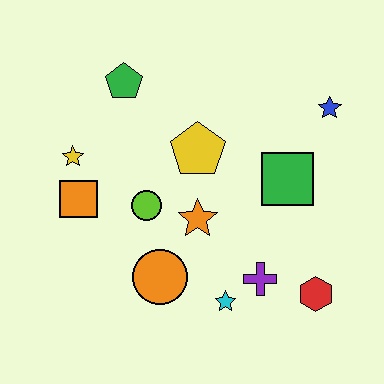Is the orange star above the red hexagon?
Yes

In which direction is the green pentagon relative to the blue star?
The green pentagon is to the left of the blue star.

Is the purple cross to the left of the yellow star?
No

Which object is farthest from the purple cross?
The green pentagon is farthest from the purple cross.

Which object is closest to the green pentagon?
The yellow star is closest to the green pentagon.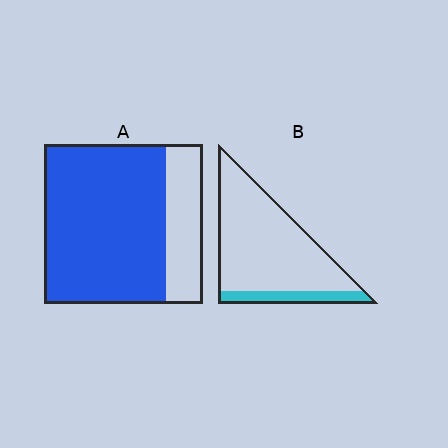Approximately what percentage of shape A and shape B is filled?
A is approximately 75% and B is approximately 15%.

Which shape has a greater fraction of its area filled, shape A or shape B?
Shape A.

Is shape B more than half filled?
No.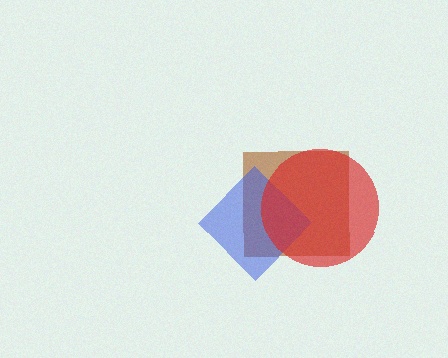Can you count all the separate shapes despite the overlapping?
Yes, there are 3 separate shapes.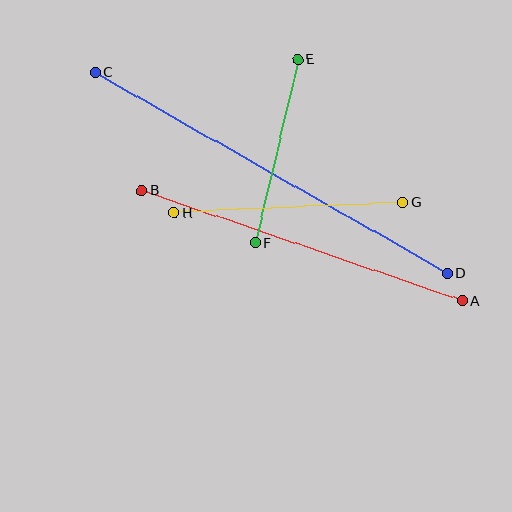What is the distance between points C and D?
The distance is approximately 406 pixels.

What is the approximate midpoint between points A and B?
The midpoint is at approximately (302, 246) pixels.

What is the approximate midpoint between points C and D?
The midpoint is at approximately (271, 173) pixels.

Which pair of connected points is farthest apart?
Points C and D are farthest apart.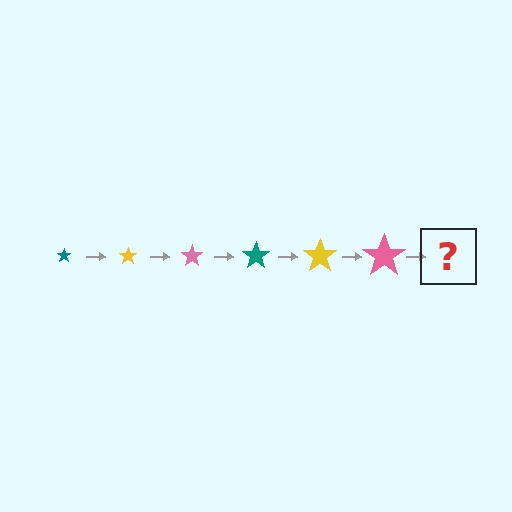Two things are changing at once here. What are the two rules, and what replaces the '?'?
The two rules are that the star grows larger each step and the color cycles through teal, yellow, and pink. The '?' should be a teal star, larger than the previous one.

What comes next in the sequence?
The next element should be a teal star, larger than the previous one.